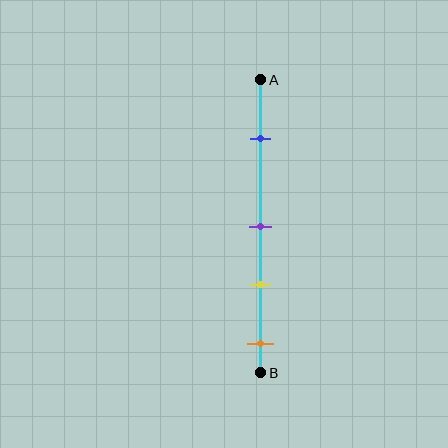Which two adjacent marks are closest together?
The purple and yellow marks are the closest adjacent pair.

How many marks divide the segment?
There are 4 marks dividing the segment.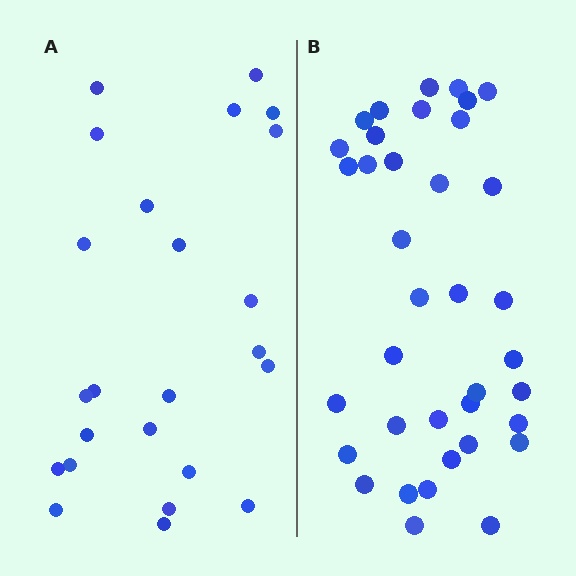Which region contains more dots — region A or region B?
Region B (the right region) has more dots.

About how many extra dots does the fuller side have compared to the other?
Region B has approximately 15 more dots than region A.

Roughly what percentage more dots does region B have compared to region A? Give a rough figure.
About 55% more.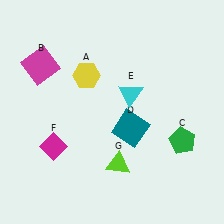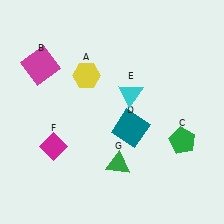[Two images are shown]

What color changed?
The triangle (G) changed from lime in Image 1 to green in Image 2.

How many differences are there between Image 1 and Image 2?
There is 1 difference between the two images.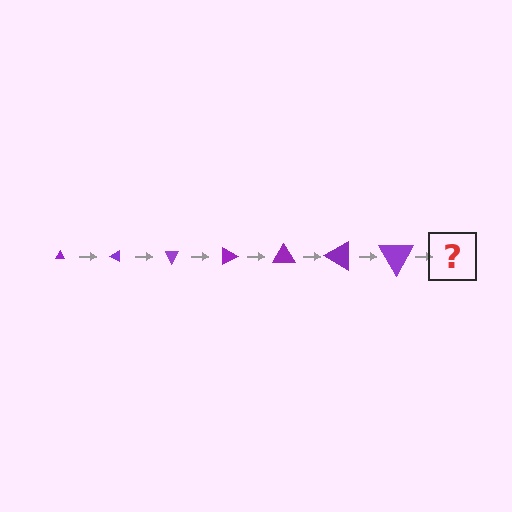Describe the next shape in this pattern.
It should be a triangle, larger than the previous one and rotated 210 degrees from the start.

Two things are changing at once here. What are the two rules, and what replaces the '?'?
The two rules are that the triangle grows larger each step and it rotates 30 degrees each step. The '?' should be a triangle, larger than the previous one and rotated 210 degrees from the start.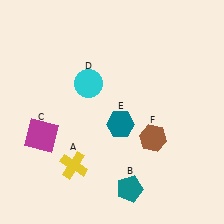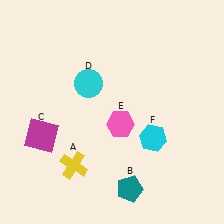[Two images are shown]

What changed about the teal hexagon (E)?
In Image 1, E is teal. In Image 2, it changed to pink.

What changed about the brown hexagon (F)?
In Image 1, F is brown. In Image 2, it changed to cyan.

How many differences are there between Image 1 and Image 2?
There are 2 differences between the two images.